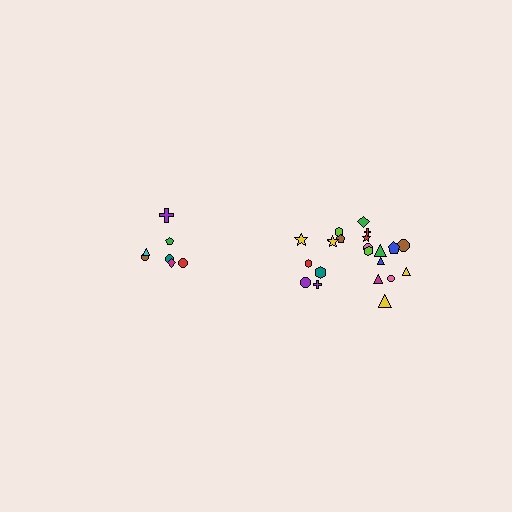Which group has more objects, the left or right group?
The right group.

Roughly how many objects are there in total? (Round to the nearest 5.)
Roughly 30 objects in total.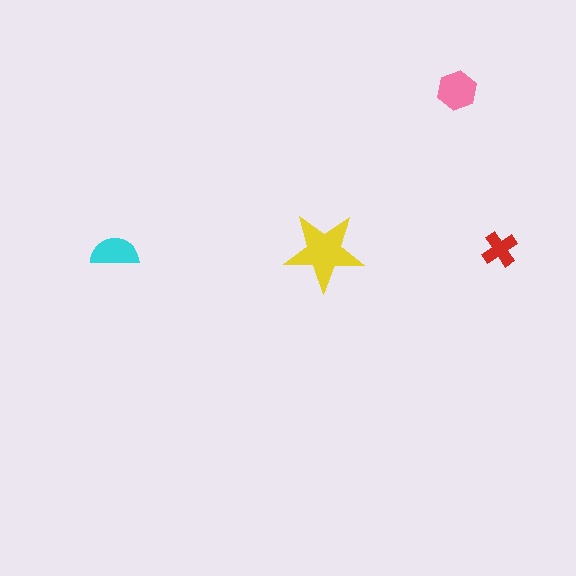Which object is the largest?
The yellow star.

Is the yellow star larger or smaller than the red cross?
Larger.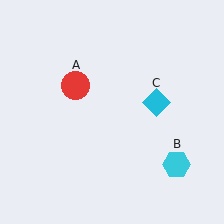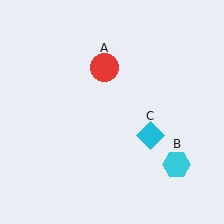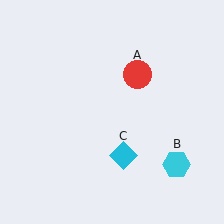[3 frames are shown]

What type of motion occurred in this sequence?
The red circle (object A), cyan diamond (object C) rotated clockwise around the center of the scene.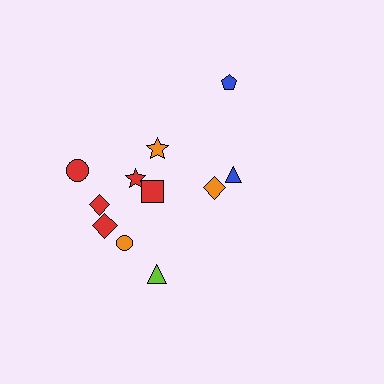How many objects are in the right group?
There are 3 objects.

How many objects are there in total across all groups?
There are 11 objects.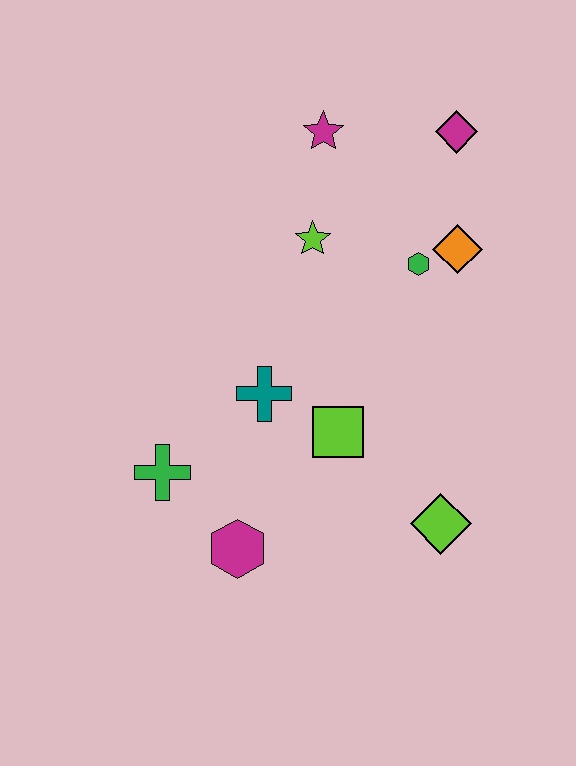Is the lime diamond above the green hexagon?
No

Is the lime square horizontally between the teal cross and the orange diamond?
Yes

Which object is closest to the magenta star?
The lime star is closest to the magenta star.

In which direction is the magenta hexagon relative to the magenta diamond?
The magenta hexagon is below the magenta diamond.